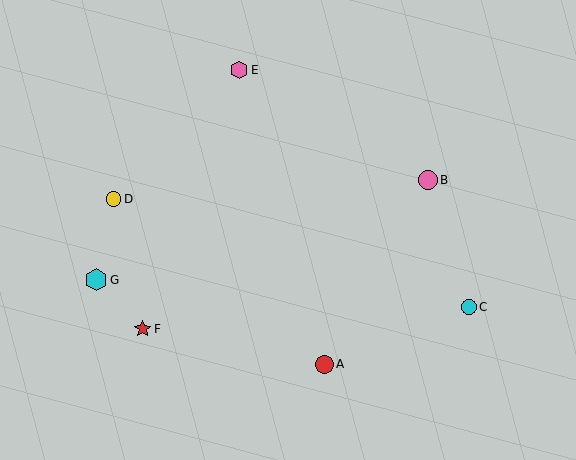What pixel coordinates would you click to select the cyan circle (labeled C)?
Click at (469, 307) to select the cyan circle C.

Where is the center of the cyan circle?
The center of the cyan circle is at (469, 307).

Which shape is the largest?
The cyan hexagon (labeled G) is the largest.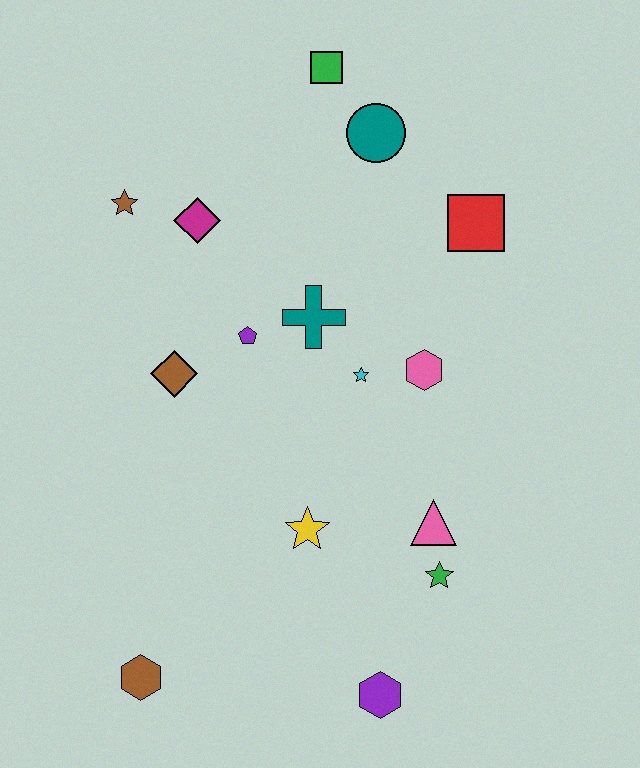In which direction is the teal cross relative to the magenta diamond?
The teal cross is to the right of the magenta diamond.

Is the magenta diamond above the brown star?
No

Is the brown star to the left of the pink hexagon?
Yes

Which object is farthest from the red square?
The brown hexagon is farthest from the red square.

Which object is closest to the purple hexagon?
The green star is closest to the purple hexagon.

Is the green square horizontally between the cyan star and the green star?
No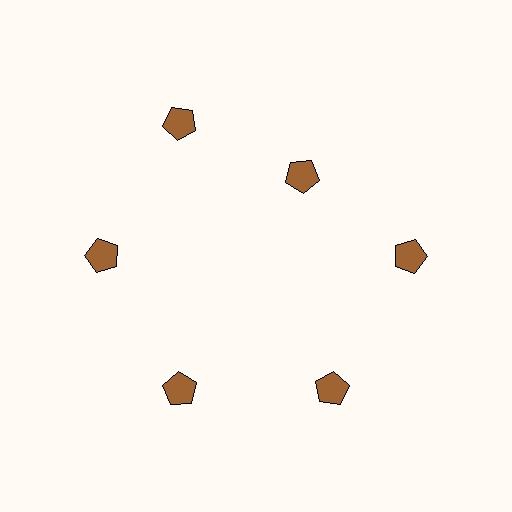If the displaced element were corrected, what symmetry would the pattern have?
It would have 6-fold rotational symmetry — the pattern would map onto itself every 60 degrees.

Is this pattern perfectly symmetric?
No. The 6 brown pentagons are arranged in a ring, but one element near the 1 o'clock position is pulled inward toward the center, breaking the 6-fold rotational symmetry.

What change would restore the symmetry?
The symmetry would be restored by moving it outward, back onto the ring so that all 6 pentagons sit at equal angles and equal distance from the center.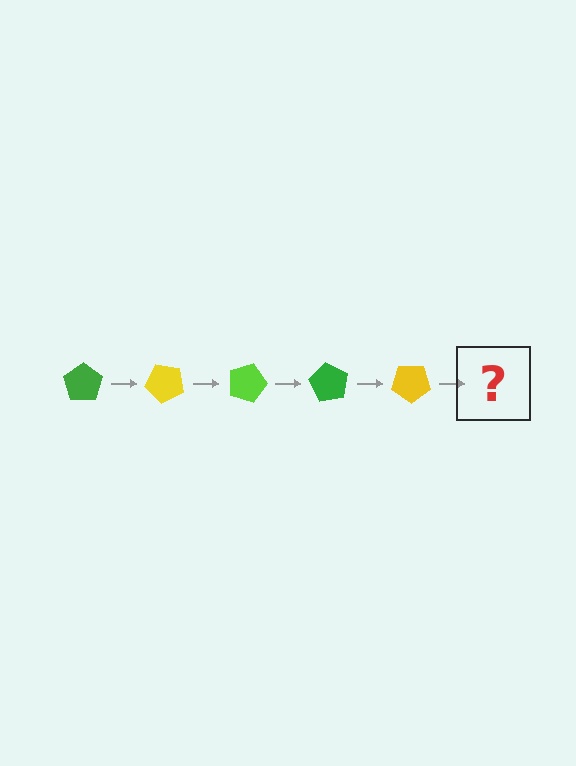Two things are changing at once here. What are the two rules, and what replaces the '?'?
The two rules are that it rotates 45 degrees each step and the color cycles through green, yellow, and lime. The '?' should be a lime pentagon, rotated 225 degrees from the start.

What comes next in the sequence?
The next element should be a lime pentagon, rotated 225 degrees from the start.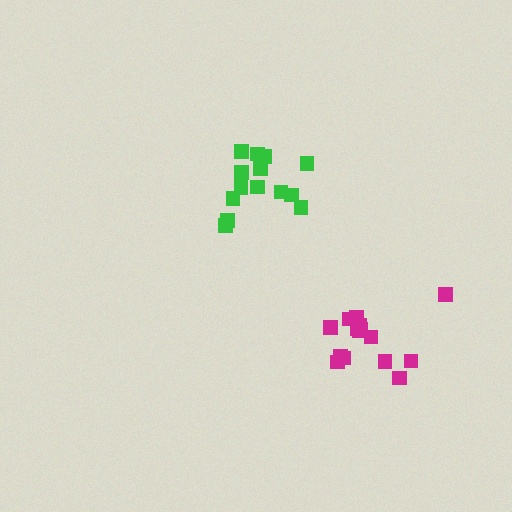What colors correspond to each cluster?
The clusters are colored: green, magenta.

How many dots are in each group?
Group 1: 14 dots, Group 2: 16 dots (30 total).